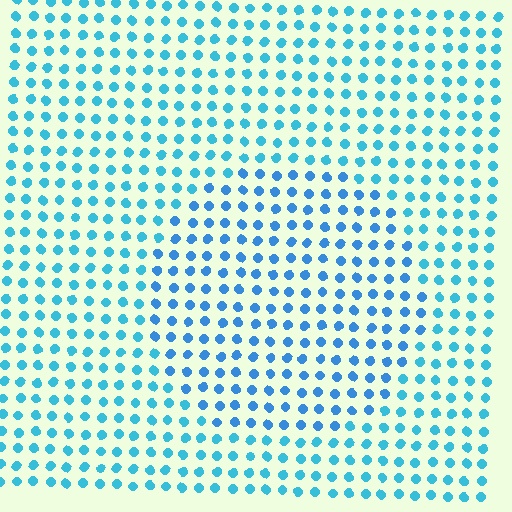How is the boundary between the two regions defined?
The boundary is defined purely by a slight shift in hue (about 19 degrees). Spacing, size, and orientation are identical on both sides.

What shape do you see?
I see a circle.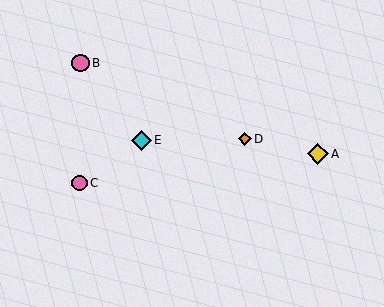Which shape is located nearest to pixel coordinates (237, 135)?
The orange diamond (labeled D) at (245, 139) is nearest to that location.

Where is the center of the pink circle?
The center of the pink circle is at (80, 63).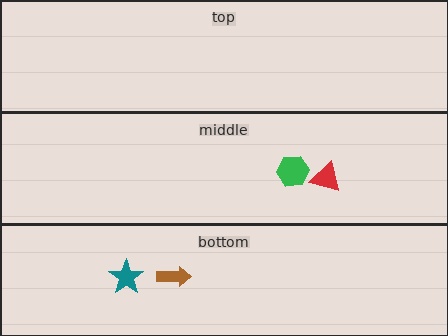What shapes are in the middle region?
The green hexagon, the red triangle.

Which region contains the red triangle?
The middle region.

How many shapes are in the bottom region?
2.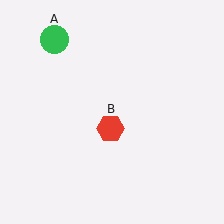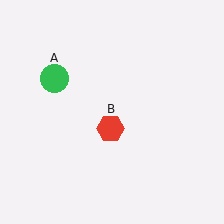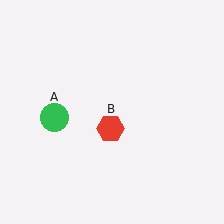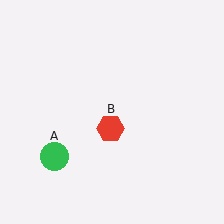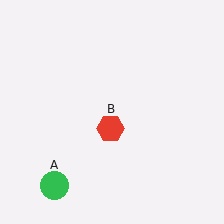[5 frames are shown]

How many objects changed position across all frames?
1 object changed position: green circle (object A).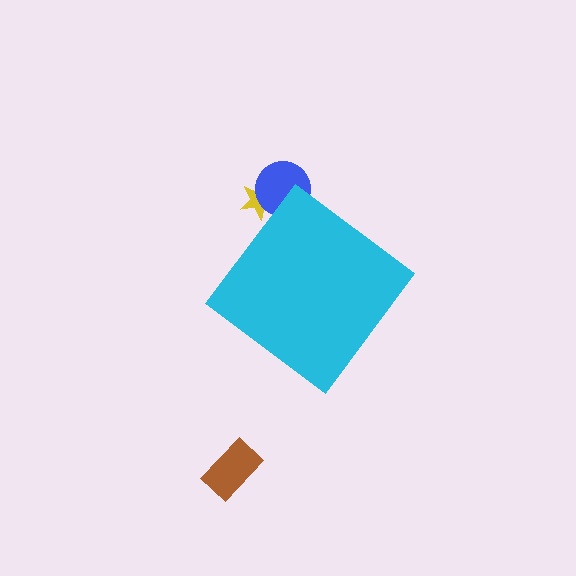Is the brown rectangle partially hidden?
No, the brown rectangle is fully visible.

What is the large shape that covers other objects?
A cyan diamond.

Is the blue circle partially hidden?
Yes, the blue circle is partially hidden behind the cyan diamond.